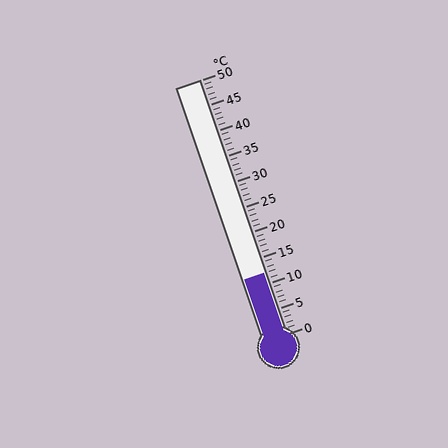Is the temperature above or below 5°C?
The temperature is above 5°C.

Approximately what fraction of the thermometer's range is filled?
The thermometer is filled to approximately 25% of its range.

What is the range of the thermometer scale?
The thermometer scale ranges from 0°C to 50°C.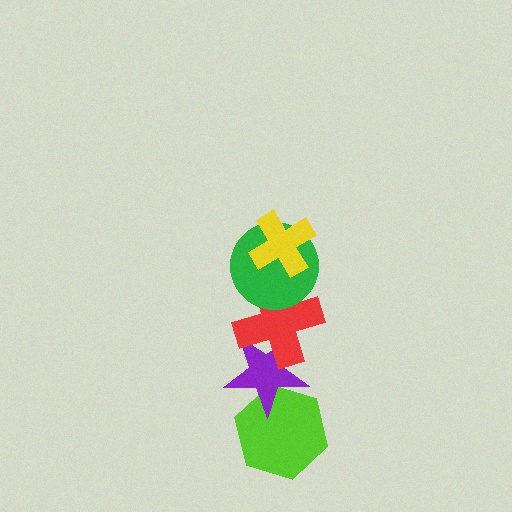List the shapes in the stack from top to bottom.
From top to bottom: the yellow cross, the green circle, the red cross, the purple star, the lime hexagon.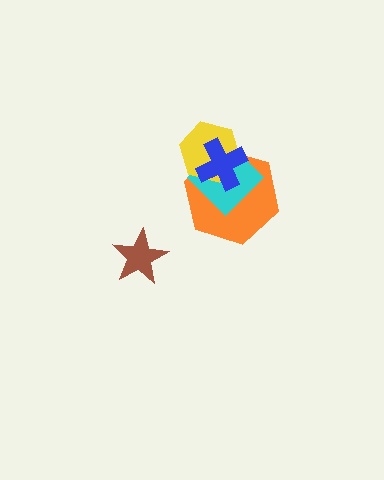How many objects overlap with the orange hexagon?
3 objects overlap with the orange hexagon.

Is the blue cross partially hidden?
No, no other shape covers it.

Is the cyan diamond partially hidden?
Yes, it is partially covered by another shape.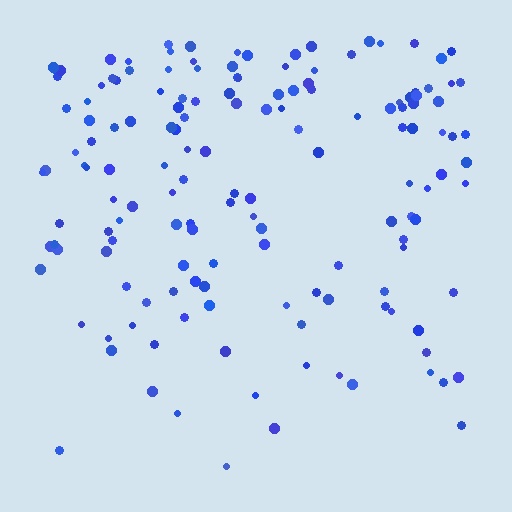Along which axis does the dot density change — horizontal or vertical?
Vertical.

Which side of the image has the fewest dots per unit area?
The bottom.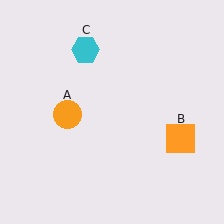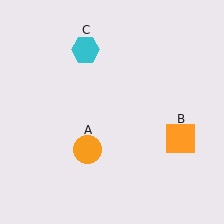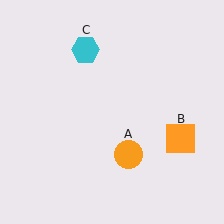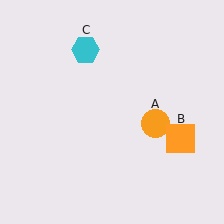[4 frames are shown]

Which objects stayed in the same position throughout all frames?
Orange square (object B) and cyan hexagon (object C) remained stationary.